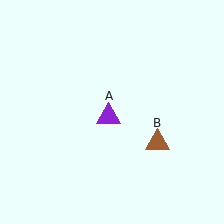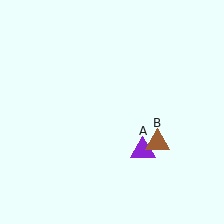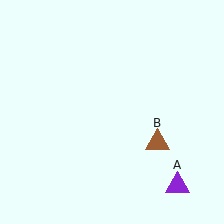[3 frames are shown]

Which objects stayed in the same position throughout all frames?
Brown triangle (object B) remained stationary.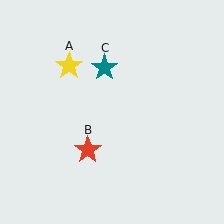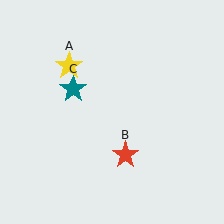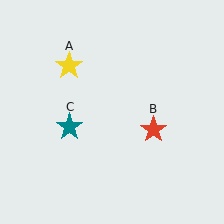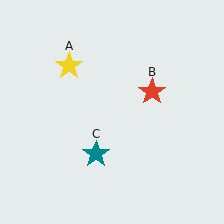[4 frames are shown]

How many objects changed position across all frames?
2 objects changed position: red star (object B), teal star (object C).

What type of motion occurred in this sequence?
The red star (object B), teal star (object C) rotated counterclockwise around the center of the scene.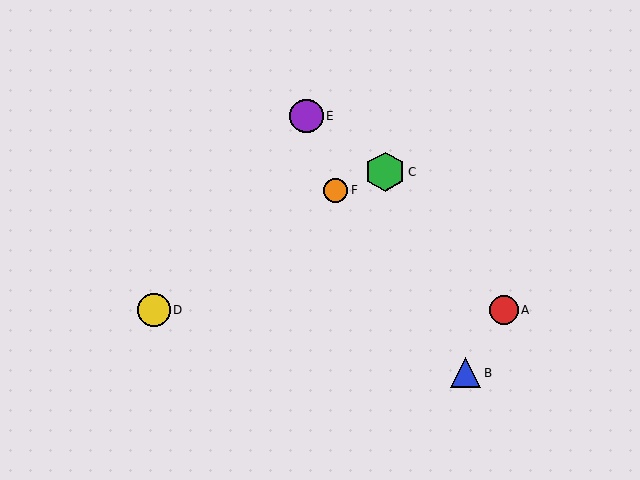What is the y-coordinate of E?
Object E is at y≈116.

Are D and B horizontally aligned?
No, D is at y≈310 and B is at y≈373.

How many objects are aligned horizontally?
2 objects (A, D) are aligned horizontally.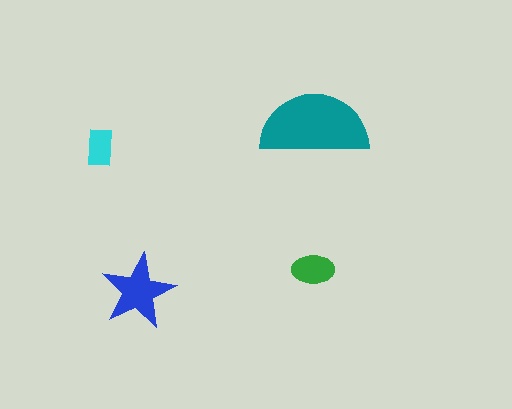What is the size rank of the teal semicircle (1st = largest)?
1st.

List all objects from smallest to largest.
The cyan rectangle, the green ellipse, the blue star, the teal semicircle.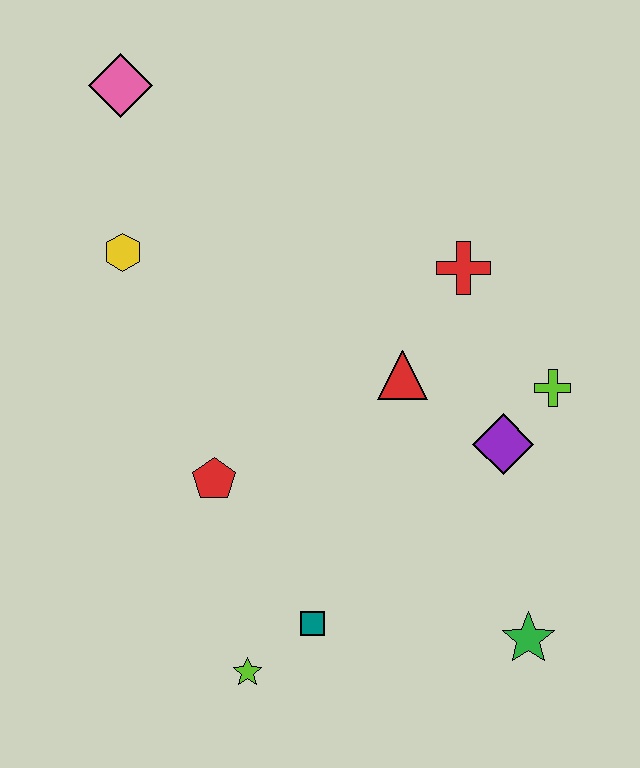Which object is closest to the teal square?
The lime star is closest to the teal square.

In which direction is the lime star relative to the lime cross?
The lime star is to the left of the lime cross.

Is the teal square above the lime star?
Yes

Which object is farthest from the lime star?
The pink diamond is farthest from the lime star.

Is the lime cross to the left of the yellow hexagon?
No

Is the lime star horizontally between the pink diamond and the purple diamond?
Yes